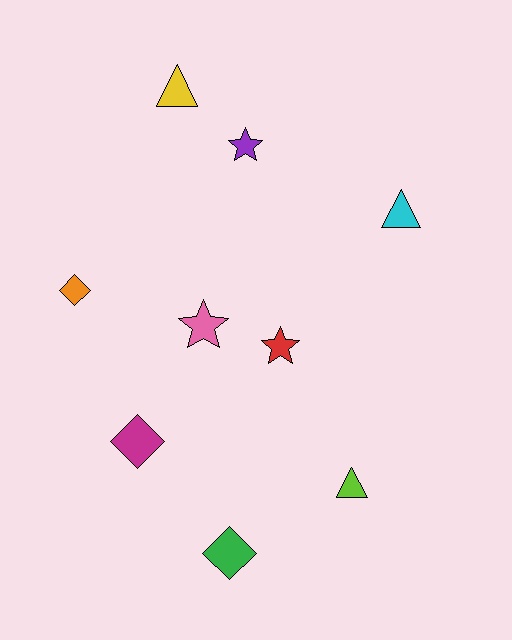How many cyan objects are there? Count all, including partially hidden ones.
There is 1 cyan object.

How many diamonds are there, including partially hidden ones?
There are 3 diamonds.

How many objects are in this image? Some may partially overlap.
There are 9 objects.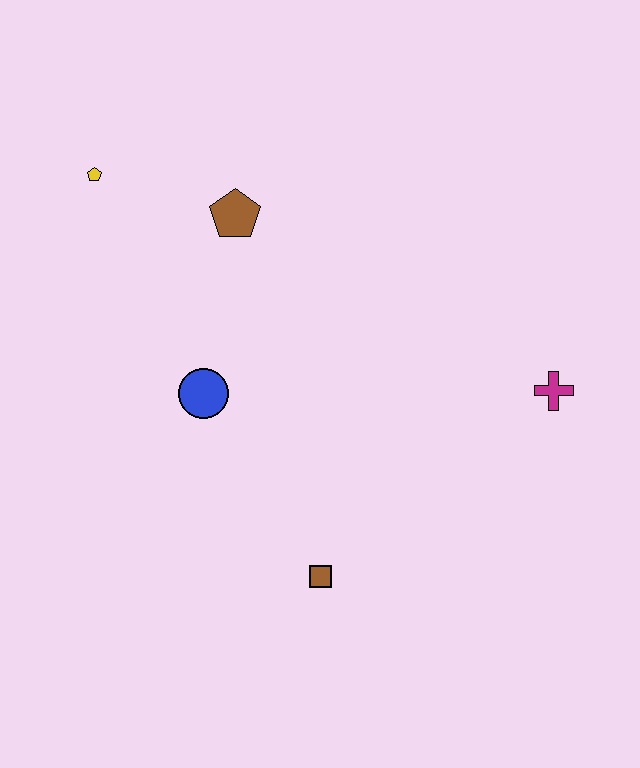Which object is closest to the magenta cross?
The brown square is closest to the magenta cross.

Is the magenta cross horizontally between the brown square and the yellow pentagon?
No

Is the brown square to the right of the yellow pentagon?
Yes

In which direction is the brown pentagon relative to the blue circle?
The brown pentagon is above the blue circle.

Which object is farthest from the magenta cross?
The yellow pentagon is farthest from the magenta cross.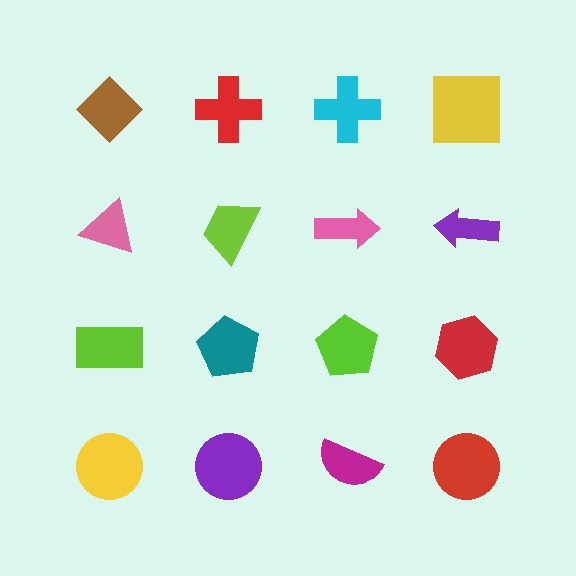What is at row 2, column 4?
A purple arrow.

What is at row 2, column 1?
A pink triangle.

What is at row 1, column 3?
A cyan cross.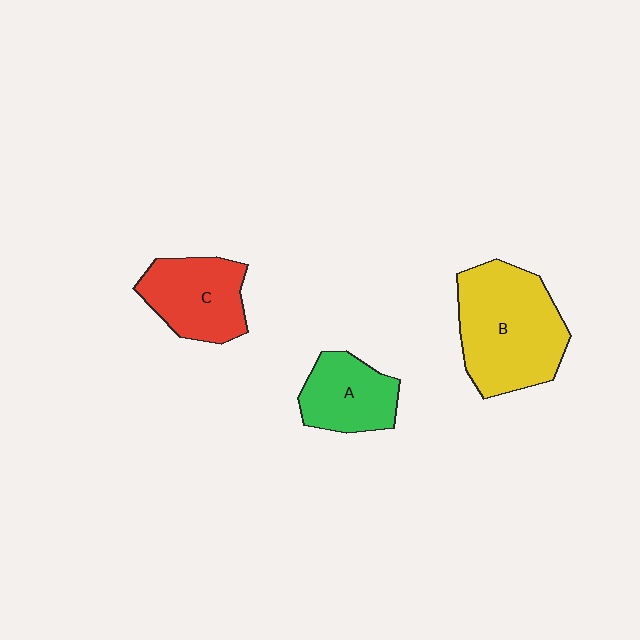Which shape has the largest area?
Shape B (yellow).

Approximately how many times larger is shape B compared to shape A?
Approximately 1.8 times.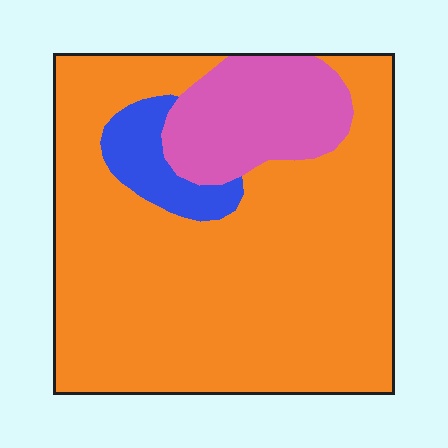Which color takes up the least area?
Blue, at roughly 5%.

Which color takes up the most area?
Orange, at roughly 75%.